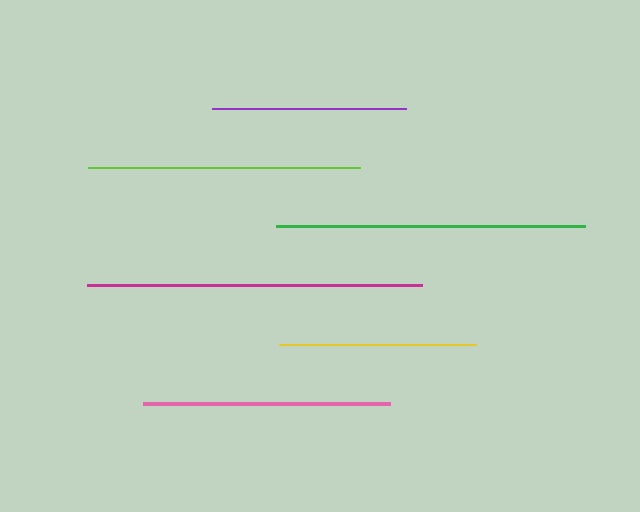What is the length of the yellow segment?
The yellow segment is approximately 197 pixels long.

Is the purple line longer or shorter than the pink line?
The pink line is longer than the purple line.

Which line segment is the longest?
The magenta line is the longest at approximately 335 pixels.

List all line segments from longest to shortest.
From longest to shortest: magenta, green, lime, pink, yellow, purple.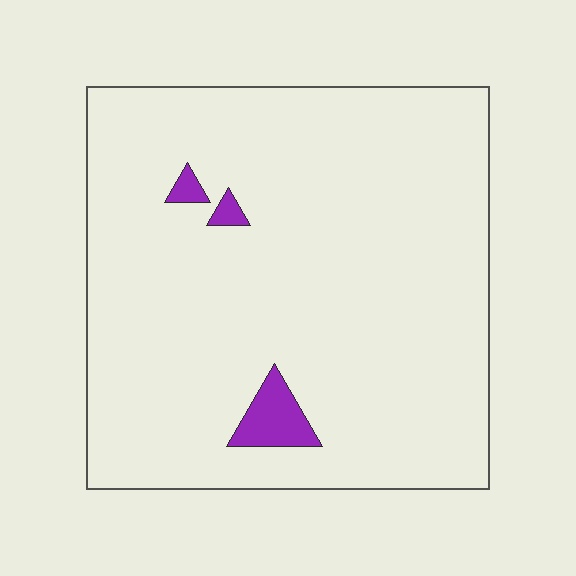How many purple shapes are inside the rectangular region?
3.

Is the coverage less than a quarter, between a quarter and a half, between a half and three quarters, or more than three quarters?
Less than a quarter.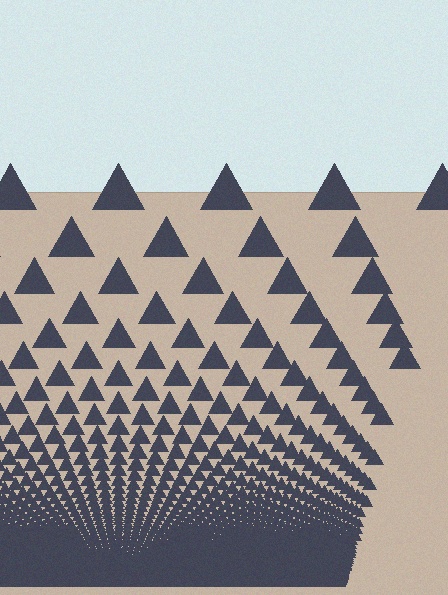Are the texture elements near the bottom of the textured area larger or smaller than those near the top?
Smaller. The gradient is inverted — elements near the bottom are smaller and denser.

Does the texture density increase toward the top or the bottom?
Density increases toward the bottom.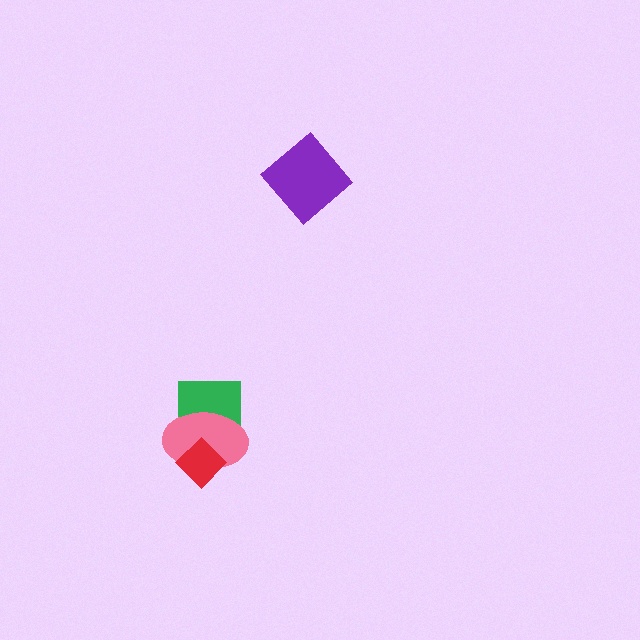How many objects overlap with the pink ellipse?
2 objects overlap with the pink ellipse.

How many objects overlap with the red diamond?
1 object overlaps with the red diamond.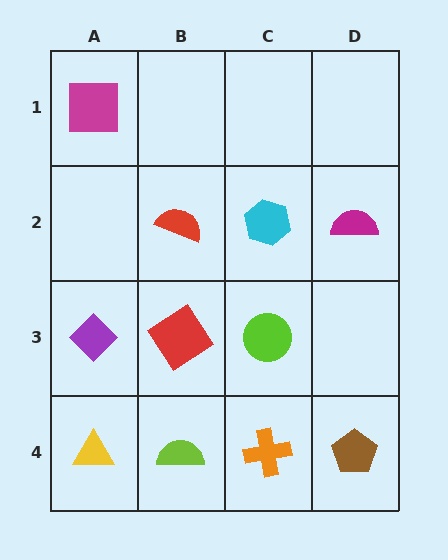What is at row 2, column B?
A red semicircle.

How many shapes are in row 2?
3 shapes.